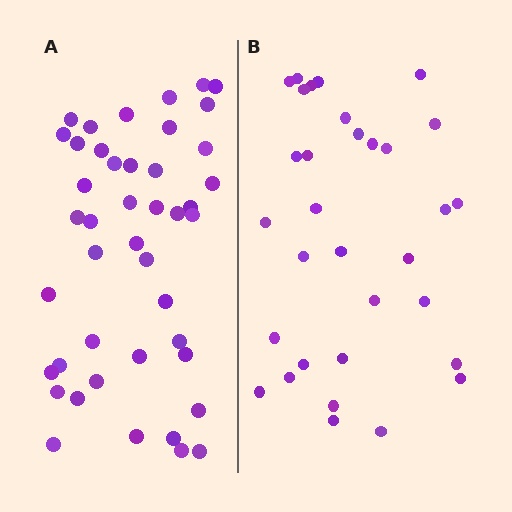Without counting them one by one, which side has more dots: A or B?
Region A (the left region) has more dots.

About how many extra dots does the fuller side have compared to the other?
Region A has roughly 12 or so more dots than region B.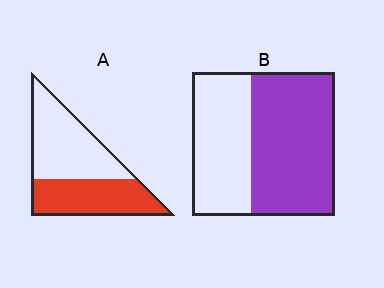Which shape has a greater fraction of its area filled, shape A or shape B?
Shape B.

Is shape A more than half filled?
No.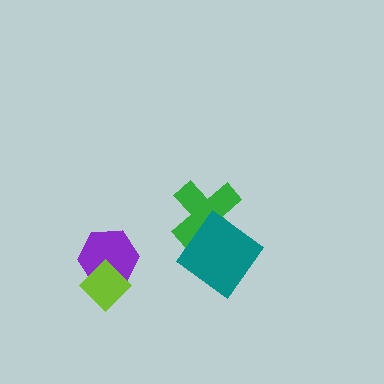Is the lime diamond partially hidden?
No, no other shape covers it.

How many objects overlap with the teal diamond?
1 object overlaps with the teal diamond.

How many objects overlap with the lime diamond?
1 object overlaps with the lime diamond.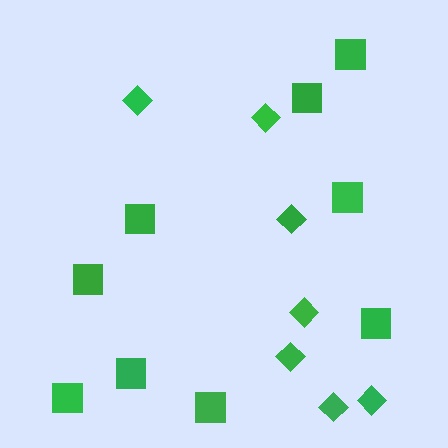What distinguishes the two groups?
There are 2 groups: one group of diamonds (7) and one group of squares (9).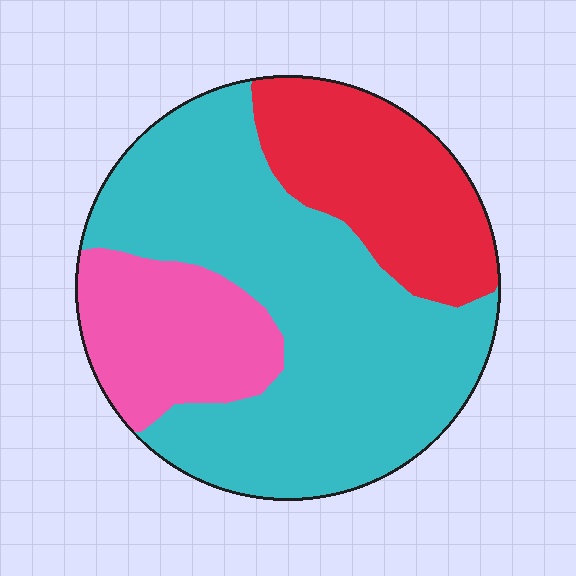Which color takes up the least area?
Pink, at roughly 20%.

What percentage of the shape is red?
Red covers around 25% of the shape.